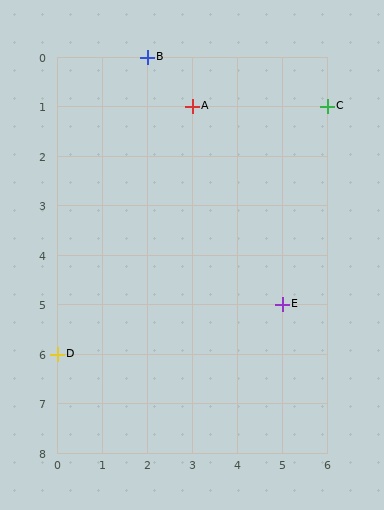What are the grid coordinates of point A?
Point A is at grid coordinates (3, 1).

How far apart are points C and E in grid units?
Points C and E are 1 column and 4 rows apart (about 4.1 grid units diagonally).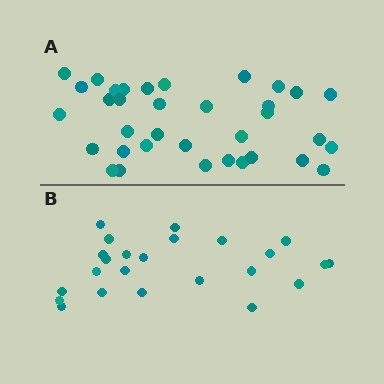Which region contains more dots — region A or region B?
Region A (the top region) has more dots.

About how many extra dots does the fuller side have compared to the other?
Region A has roughly 12 or so more dots than region B.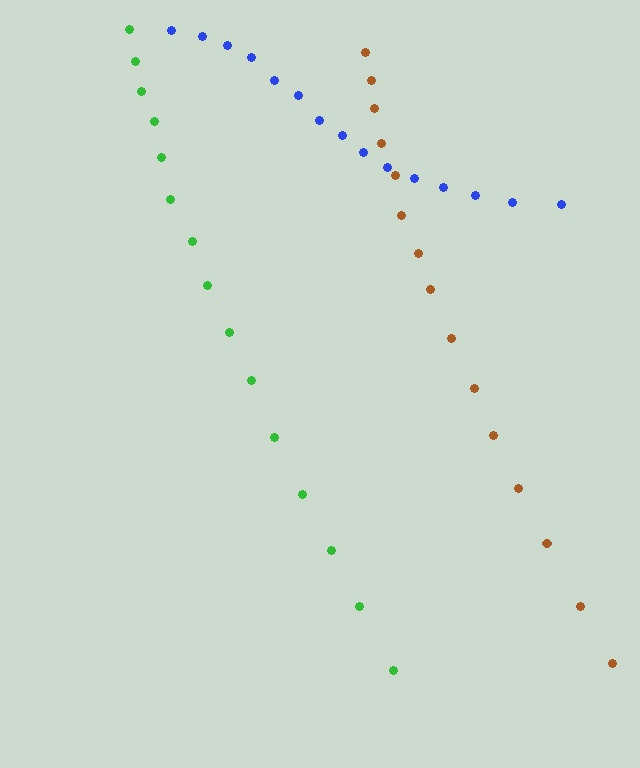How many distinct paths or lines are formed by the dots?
There are 3 distinct paths.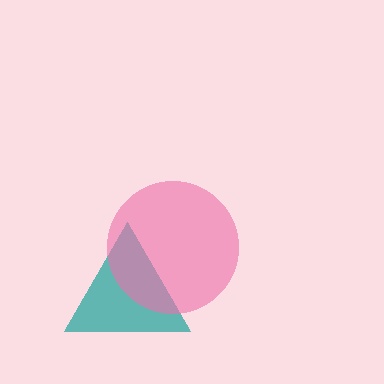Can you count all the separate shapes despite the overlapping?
Yes, there are 2 separate shapes.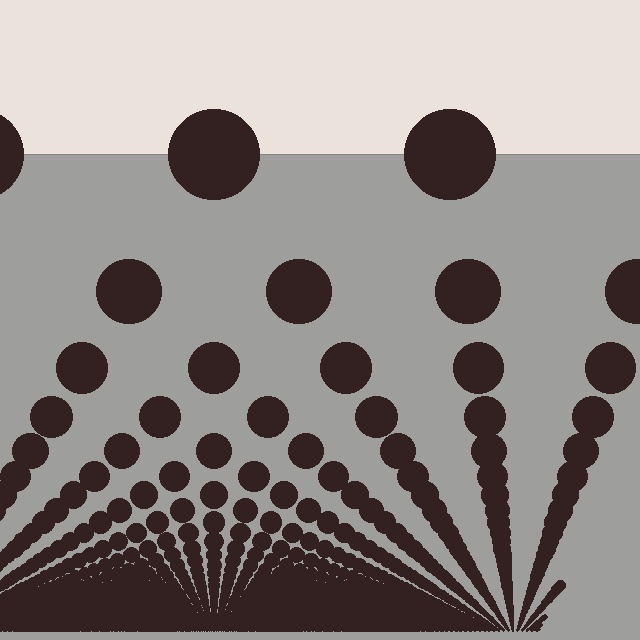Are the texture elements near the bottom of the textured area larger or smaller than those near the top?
Smaller. The gradient is inverted — elements near the bottom are smaller and denser.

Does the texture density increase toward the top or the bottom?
Density increases toward the bottom.